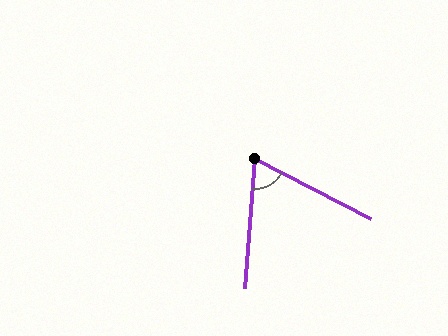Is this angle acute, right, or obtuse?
It is acute.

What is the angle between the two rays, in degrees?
Approximately 67 degrees.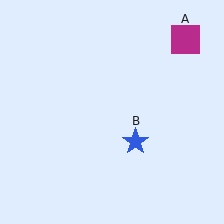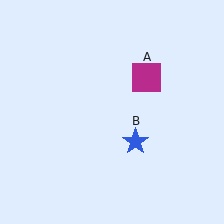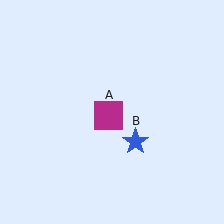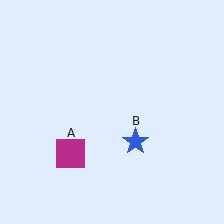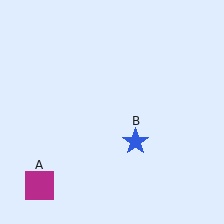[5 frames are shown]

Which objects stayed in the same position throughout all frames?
Blue star (object B) remained stationary.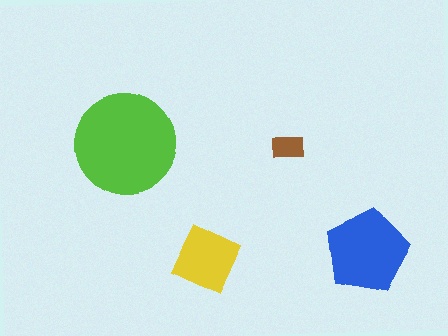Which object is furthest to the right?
The blue pentagon is rightmost.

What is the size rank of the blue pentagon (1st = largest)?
2nd.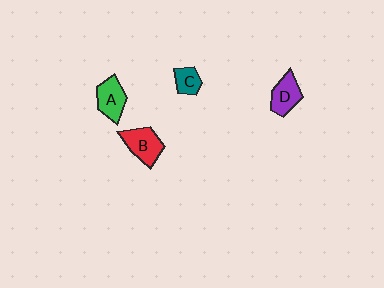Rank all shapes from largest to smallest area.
From largest to smallest: B (red), A (green), D (purple), C (teal).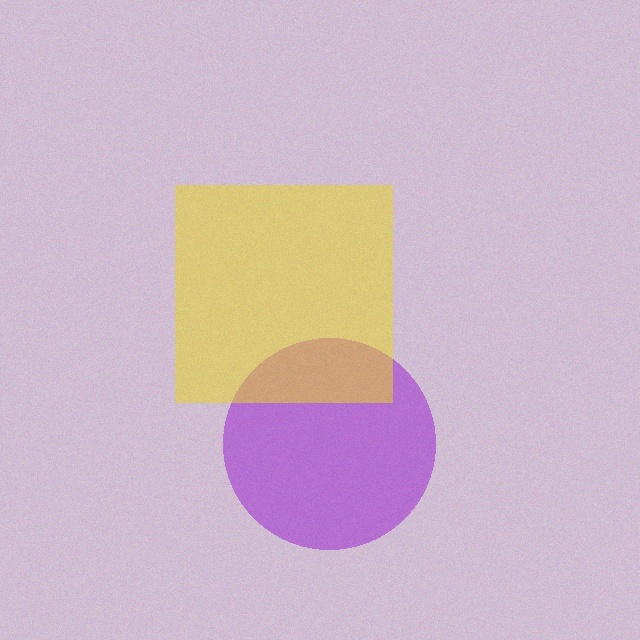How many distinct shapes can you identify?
There are 2 distinct shapes: a purple circle, a yellow square.